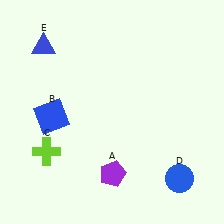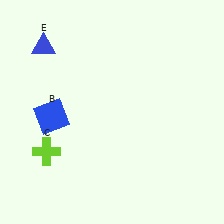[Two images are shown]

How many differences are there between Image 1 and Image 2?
There are 2 differences between the two images.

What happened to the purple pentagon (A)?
The purple pentagon (A) was removed in Image 2. It was in the bottom-right area of Image 1.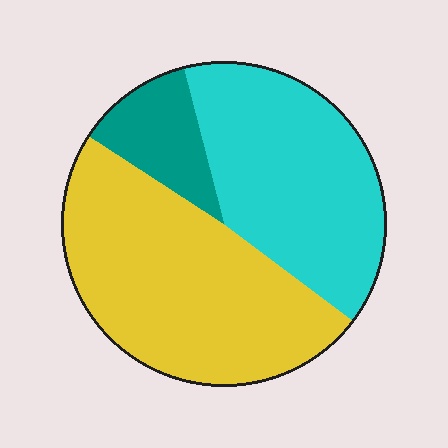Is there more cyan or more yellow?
Yellow.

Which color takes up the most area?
Yellow, at roughly 50%.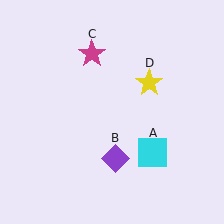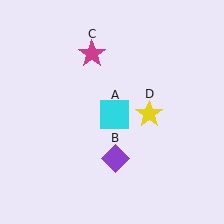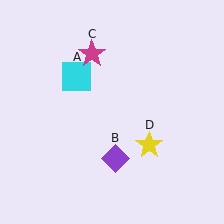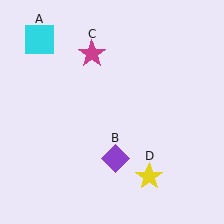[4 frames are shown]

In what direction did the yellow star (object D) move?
The yellow star (object D) moved down.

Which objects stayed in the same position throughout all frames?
Purple diamond (object B) and magenta star (object C) remained stationary.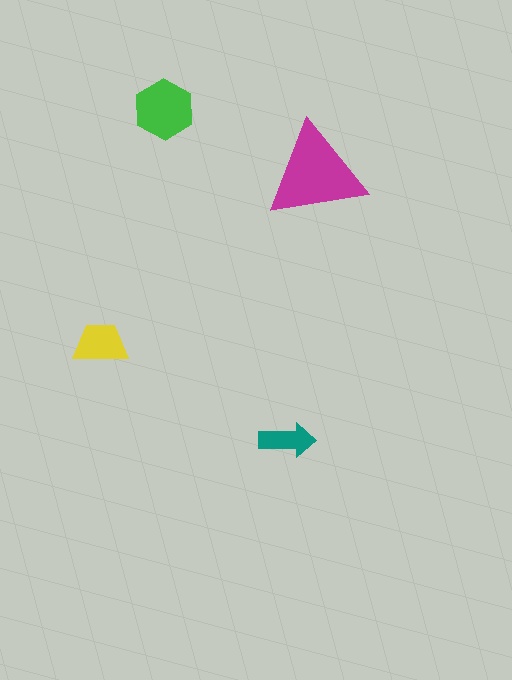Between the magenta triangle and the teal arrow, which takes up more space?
The magenta triangle.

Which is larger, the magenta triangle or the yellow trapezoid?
The magenta triangle.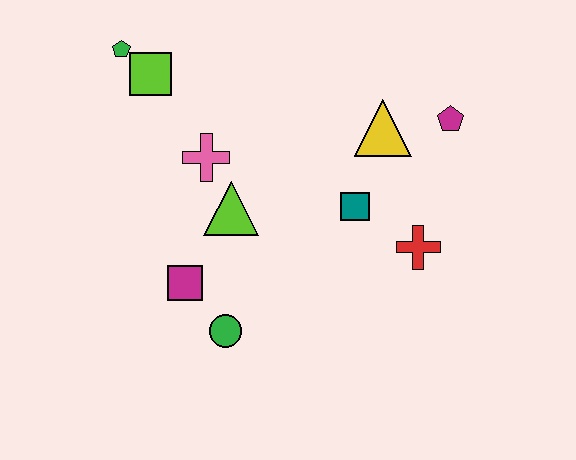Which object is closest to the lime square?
The green pentagon is closest to the lime square.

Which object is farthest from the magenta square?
The magenta pentagon is farthest from the magenta square.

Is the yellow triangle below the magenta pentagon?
Yes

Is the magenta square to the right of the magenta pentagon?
No